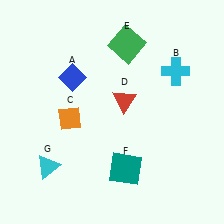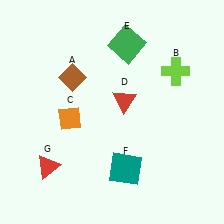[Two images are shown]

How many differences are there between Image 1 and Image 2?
There are 3 differences between the two images.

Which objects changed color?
A changed from blue to brown. B changed from cyan to lime. G changed from cyan to red.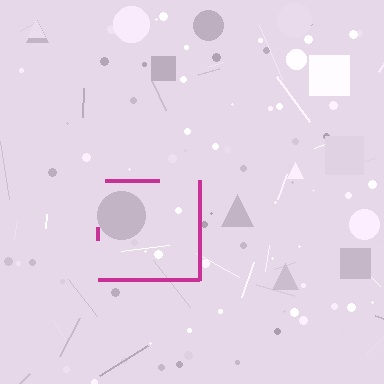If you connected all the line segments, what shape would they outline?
They would outline a square.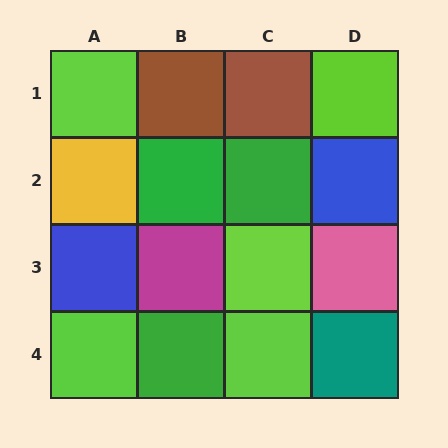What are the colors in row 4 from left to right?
Lime, green, lime, teal.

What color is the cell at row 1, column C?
Brown.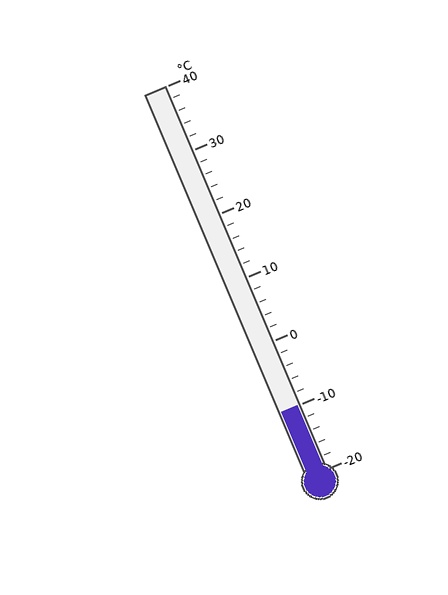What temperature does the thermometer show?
The thermometer shows approximately -10°C.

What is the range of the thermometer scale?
The thermometer scale ranges from -20°C to 40°C.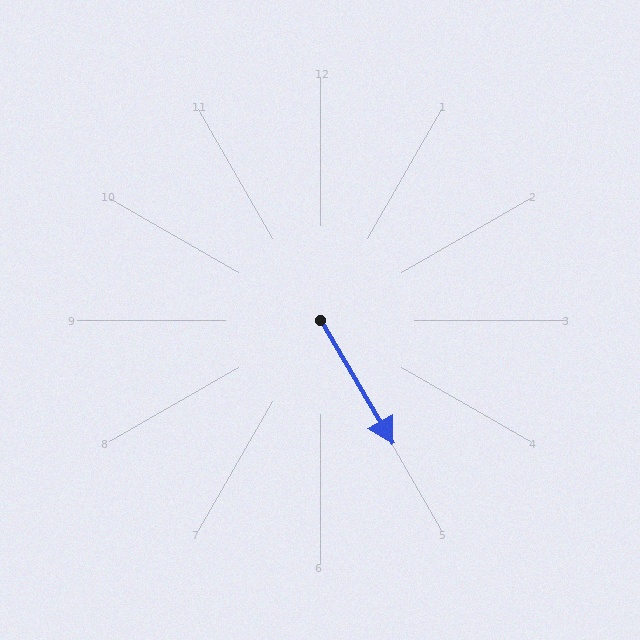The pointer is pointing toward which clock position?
Roughly 5 o'clock.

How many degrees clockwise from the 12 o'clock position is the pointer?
Approximately 149 degrees.